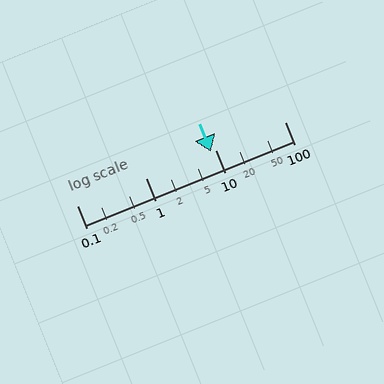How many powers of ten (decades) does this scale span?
The scale spans 3 decades, from 0.1 to 100.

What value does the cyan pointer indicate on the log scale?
The pointer indicates approximately 8.5.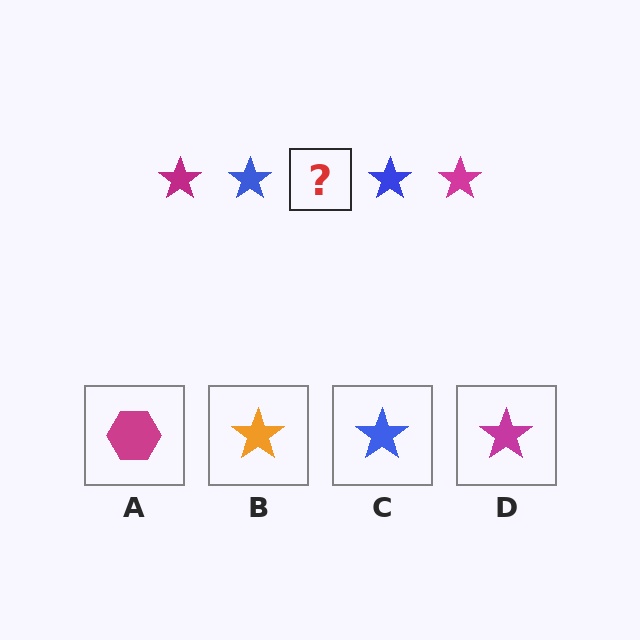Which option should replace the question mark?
Option D.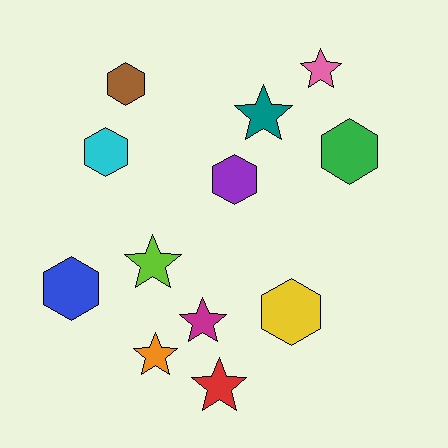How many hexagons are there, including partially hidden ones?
There are 6 hexagons.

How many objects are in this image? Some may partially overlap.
There are 12 objects.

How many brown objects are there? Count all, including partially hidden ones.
There is 1 brown object.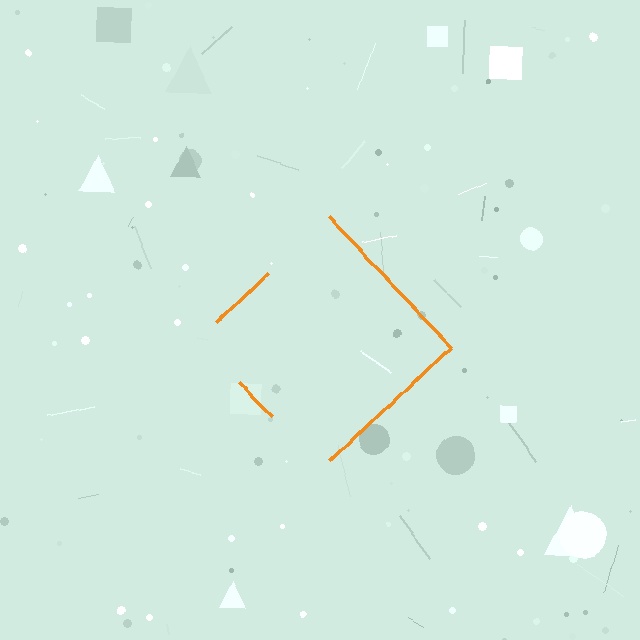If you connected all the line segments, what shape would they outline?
They would outline a diamond.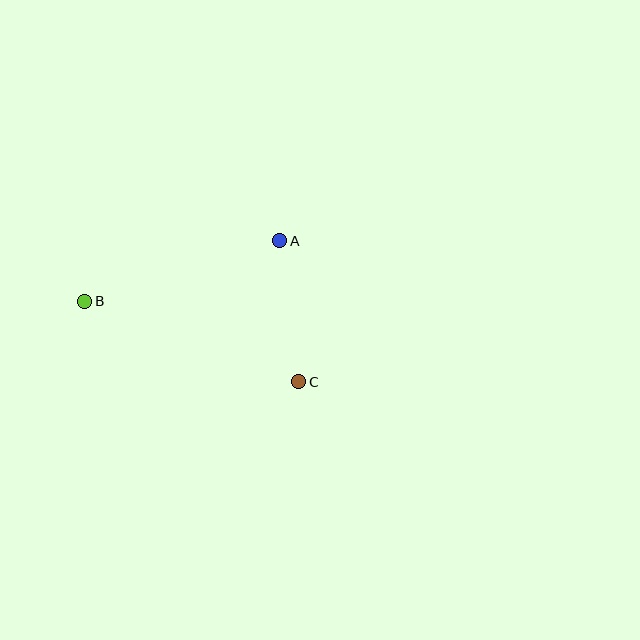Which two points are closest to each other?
Points A and C are closest to each other.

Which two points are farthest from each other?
Points B and C are farthest from each other.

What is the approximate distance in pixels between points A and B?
The distance between A and B is approximately 204 pixels.